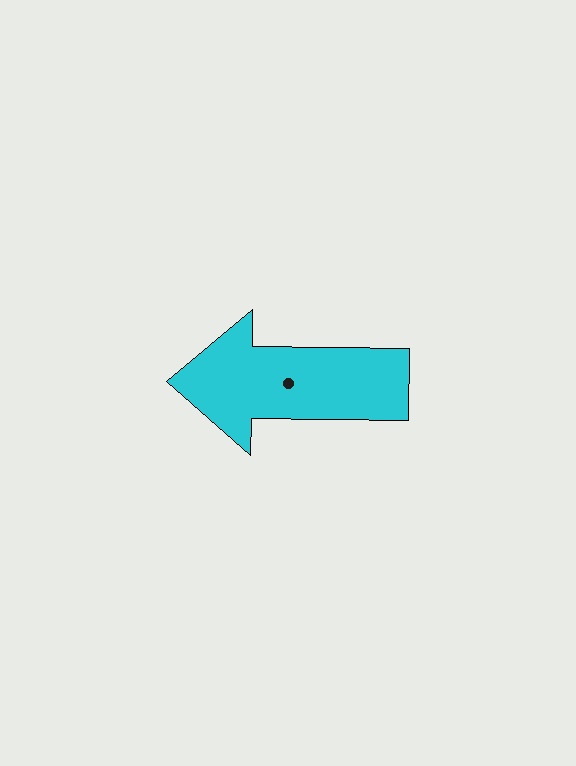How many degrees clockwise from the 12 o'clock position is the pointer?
Approximately 271 degrees.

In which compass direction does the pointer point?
West.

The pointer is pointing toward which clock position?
Roughly 9 o'clock.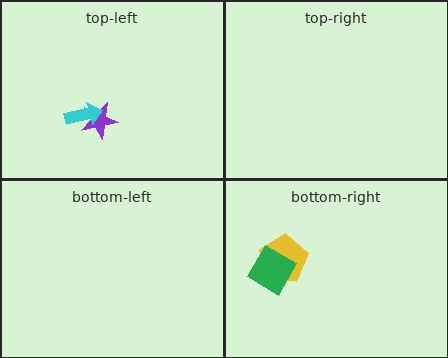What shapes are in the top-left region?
The purple star, the cyan arrow.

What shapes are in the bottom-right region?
The yellow pentagon, the green diamond.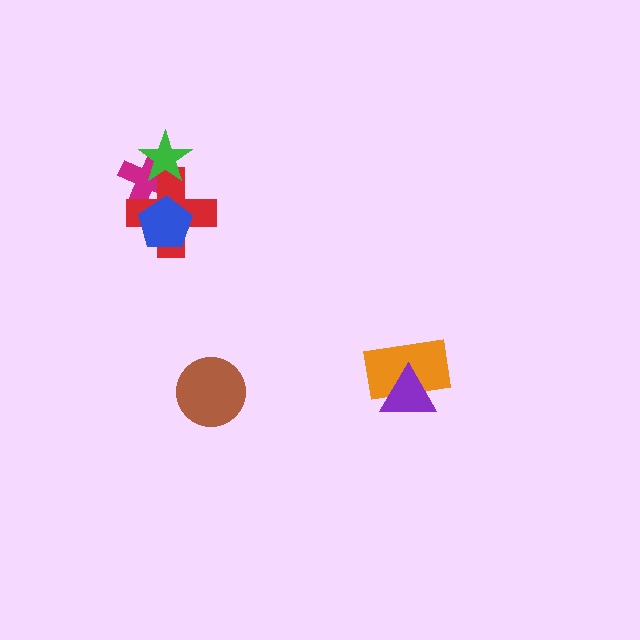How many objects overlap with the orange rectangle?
1 object overlaps with the orange rectangle.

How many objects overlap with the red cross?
3 objects overlap with the red cross.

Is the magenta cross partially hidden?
Yes, it is partially covered by another shape.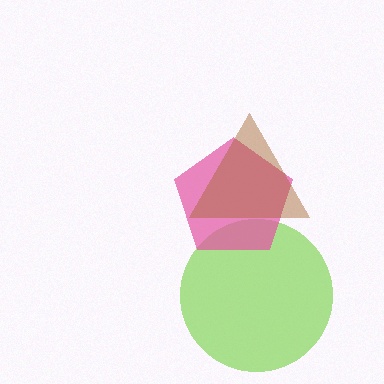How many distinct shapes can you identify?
There are 3 distinct shapes: a lime circle, a pink pentagon, a brown triangle.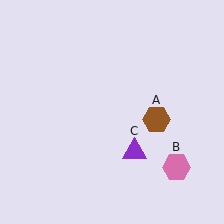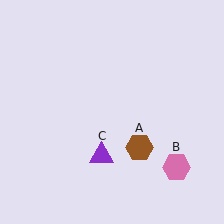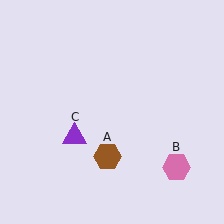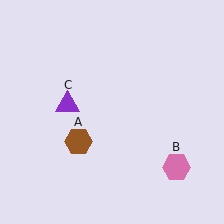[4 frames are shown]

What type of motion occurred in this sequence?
The brown hexagon (object A), purple triangle (object C) rotated clockwise around the center of the scene.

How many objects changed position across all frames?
2 objects changed position: brown hexagon (object A), purple triangle (object C).